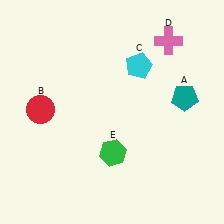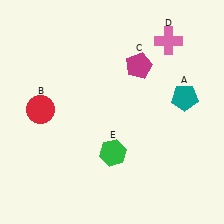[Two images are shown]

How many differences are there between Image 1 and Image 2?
There is 1 difference between the two images.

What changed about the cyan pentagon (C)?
In Image 1, C is cyan. In Image 2, it changed to magenta.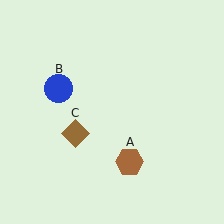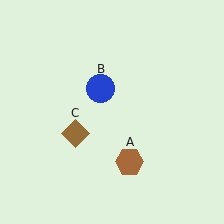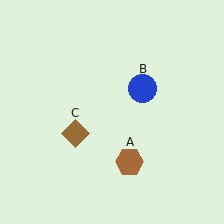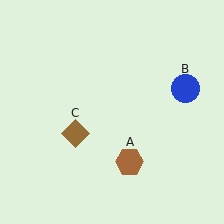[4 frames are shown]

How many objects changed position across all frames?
1 object changed position: blue circle (object B).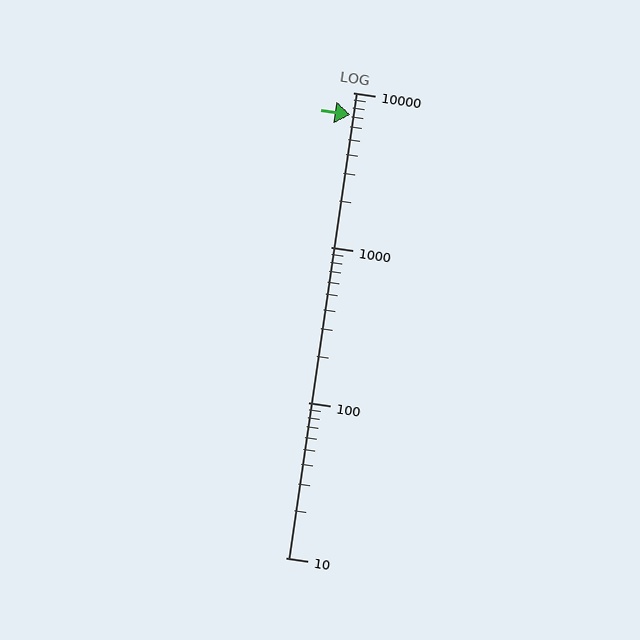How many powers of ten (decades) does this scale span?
The scale spans 3 decades, from 10 to 10000.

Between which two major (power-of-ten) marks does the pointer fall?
The pointer is between 1000 and 10000.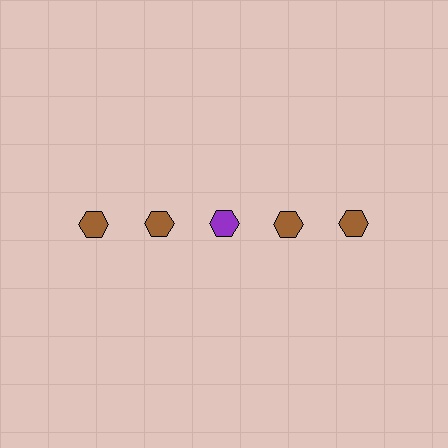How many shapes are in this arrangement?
There are 5 shapes arranged in a grid pattern.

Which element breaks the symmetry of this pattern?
The purple hexagon in the top row, center column breaks the symmetry. All other shapes are brown hexagons.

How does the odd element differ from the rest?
It has a different color: purple instead of brown.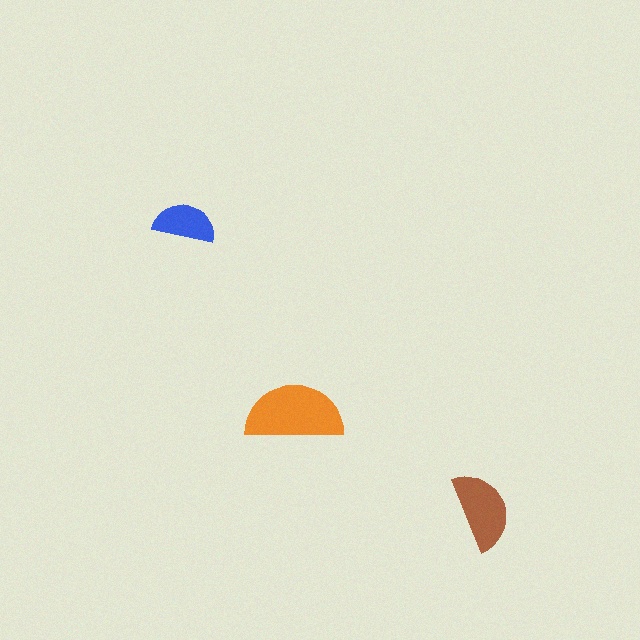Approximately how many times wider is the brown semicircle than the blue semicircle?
About 1.5 times wider.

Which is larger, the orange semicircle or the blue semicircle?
The orange one.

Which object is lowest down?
The brown semicircle is bottommost.